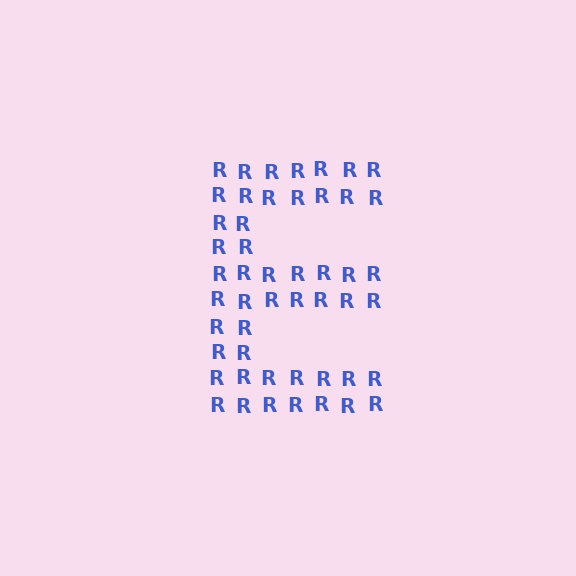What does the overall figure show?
The overall figure shows the letter E.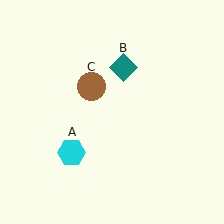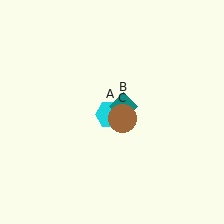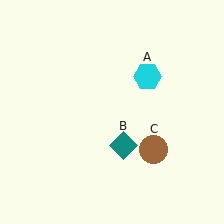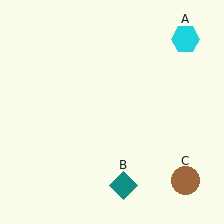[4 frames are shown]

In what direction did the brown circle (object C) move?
The brown circle (object C) moved down and to the right.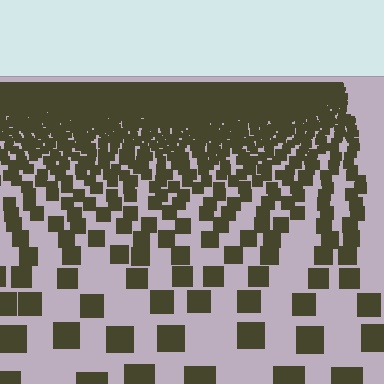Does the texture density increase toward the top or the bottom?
Density increases toward the top.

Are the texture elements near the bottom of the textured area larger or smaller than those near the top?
Larger. Near the bottom, elements are closer to the viewer and appear at a bigger on-screen size.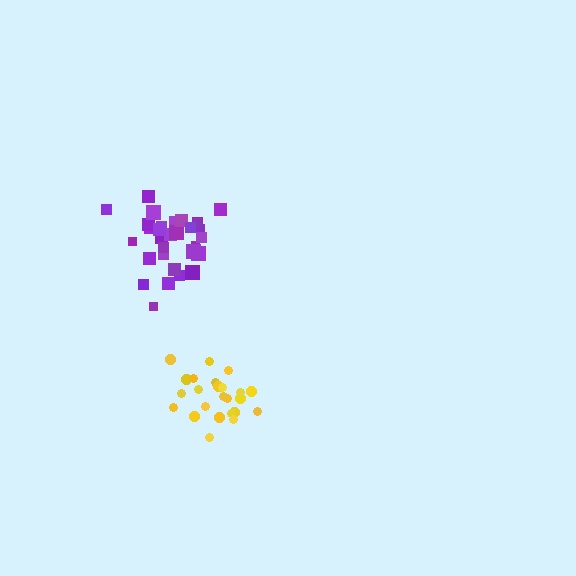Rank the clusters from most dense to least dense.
purple, yellow.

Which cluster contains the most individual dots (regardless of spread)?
Purple (31).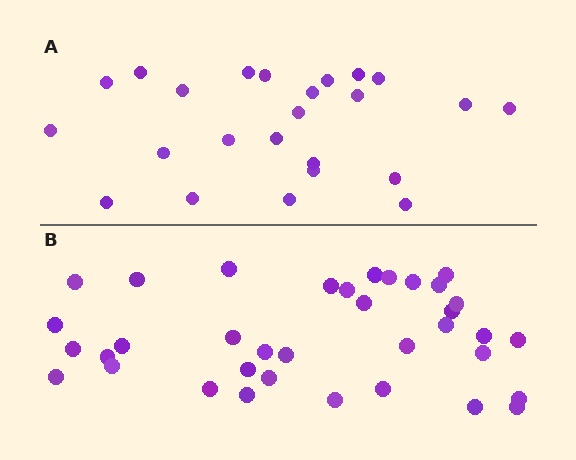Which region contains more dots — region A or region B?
Region B (the bottom region) has more dots.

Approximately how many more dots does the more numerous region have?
Region B has roughly 12 or so more dots than region A.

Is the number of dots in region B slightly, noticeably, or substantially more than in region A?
Region B has substantially more. The ratio is roughly 1.5 to 1.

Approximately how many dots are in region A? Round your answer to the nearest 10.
About 20 dots. (The exact count is 24, which rounds to 20.)